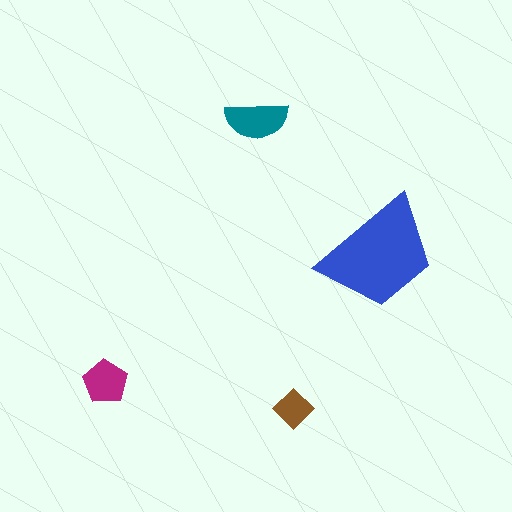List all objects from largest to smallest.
The blue trapezoid, the teal semicircle, the magenta pentagon, the brown diamond.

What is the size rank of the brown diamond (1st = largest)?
4th.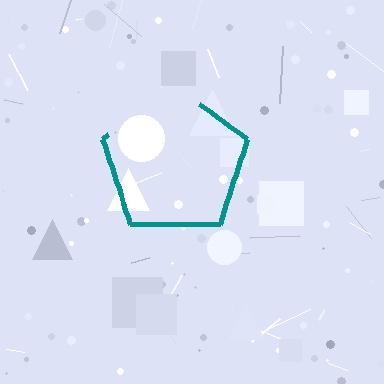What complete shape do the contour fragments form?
The contour fragments form a pentagon.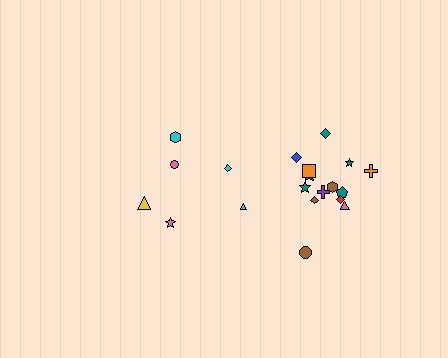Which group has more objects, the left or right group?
The right group.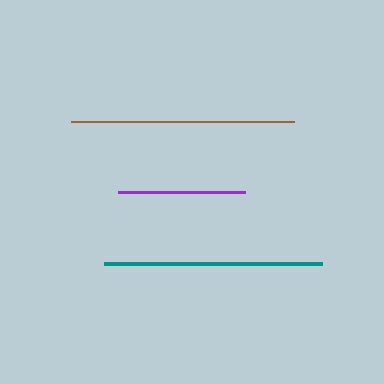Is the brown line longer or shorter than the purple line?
The brown line is longer than the purple line.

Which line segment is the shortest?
The purple line is the shortest at approximately 127 pixels.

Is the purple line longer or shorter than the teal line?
The teal line is longer than the purple line.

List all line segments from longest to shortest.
From longest to shortest: brown, teal, purple.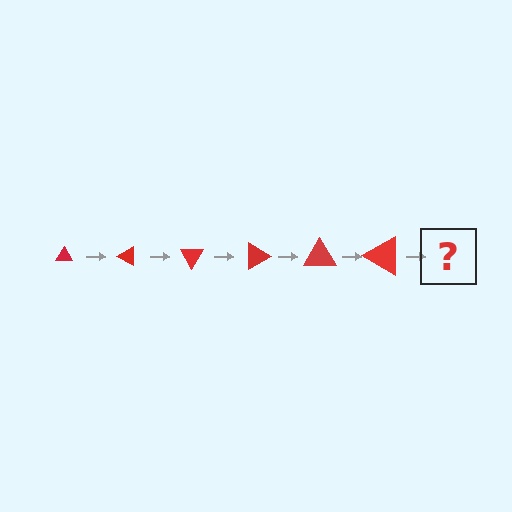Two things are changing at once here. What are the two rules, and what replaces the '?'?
The two rules are that the triangle grows larger each step and it rotates 30 degrees each step. The '?' should be a triangle, larger than the previous one and rotated 180 degrees from the start.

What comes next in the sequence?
The next element should be a triangle, larger than the previous one and rotated 180 degrees from the start.